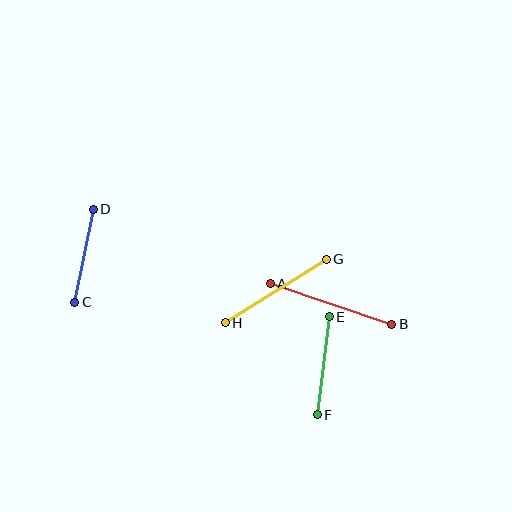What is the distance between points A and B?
The distance is approximately 128 pixels.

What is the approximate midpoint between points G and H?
The midpoint is at approximately (276, 291) pixels.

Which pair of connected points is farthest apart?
Points A and B are farthest apart.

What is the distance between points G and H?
The distance is approximately 119 pixels.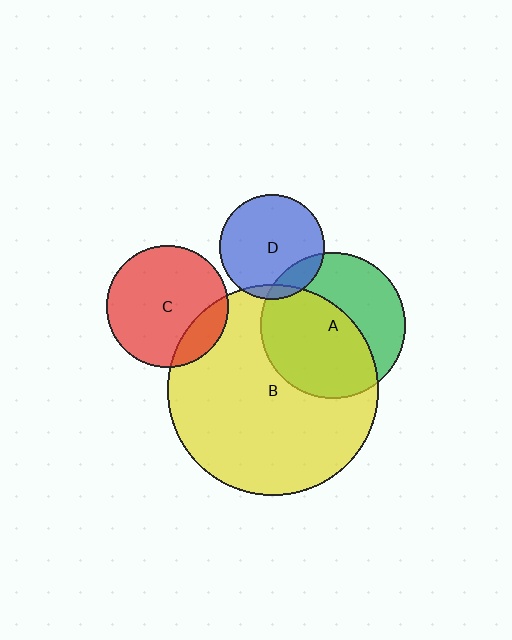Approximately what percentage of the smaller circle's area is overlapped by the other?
Approximately 55%.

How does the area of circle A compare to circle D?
Approximately 1.9 times.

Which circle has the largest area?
Circle B (yellow).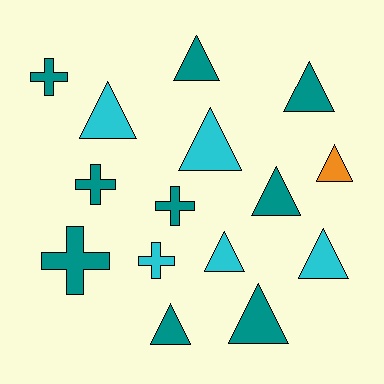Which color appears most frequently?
Teal, with 9 objects.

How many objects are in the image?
There are 15 objects.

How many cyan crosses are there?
There is 1 cyan cross.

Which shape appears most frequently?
Triangle, with 10 objects.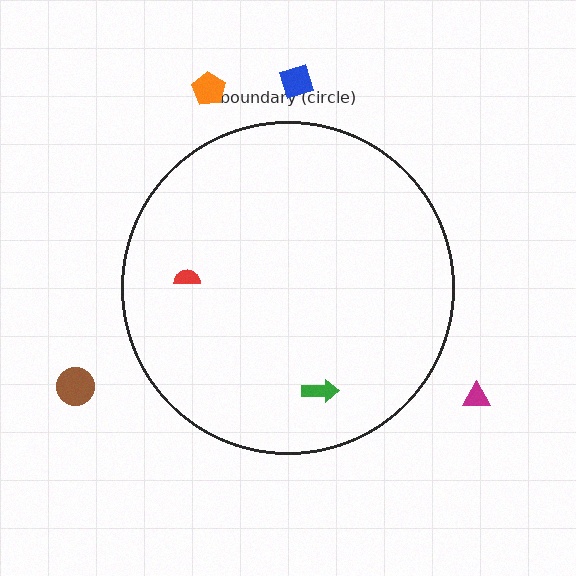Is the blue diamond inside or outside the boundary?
Outside.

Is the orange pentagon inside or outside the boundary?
Outside.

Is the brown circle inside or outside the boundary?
Outside.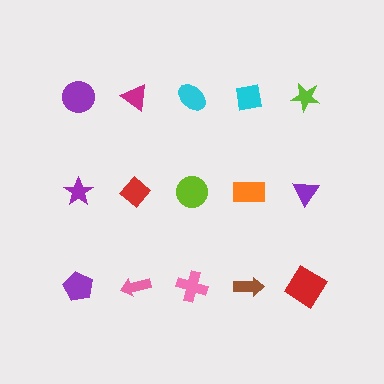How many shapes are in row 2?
5 shapes.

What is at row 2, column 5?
A purple triangle.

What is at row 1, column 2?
A magenta triangle.